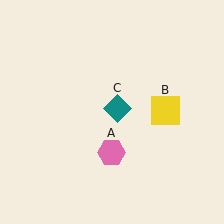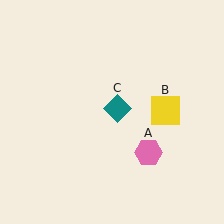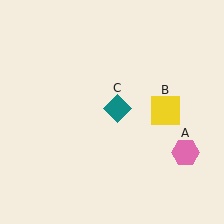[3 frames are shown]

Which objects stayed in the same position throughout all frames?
Yellow square (object B) and teal diamond (object C) remained stationary.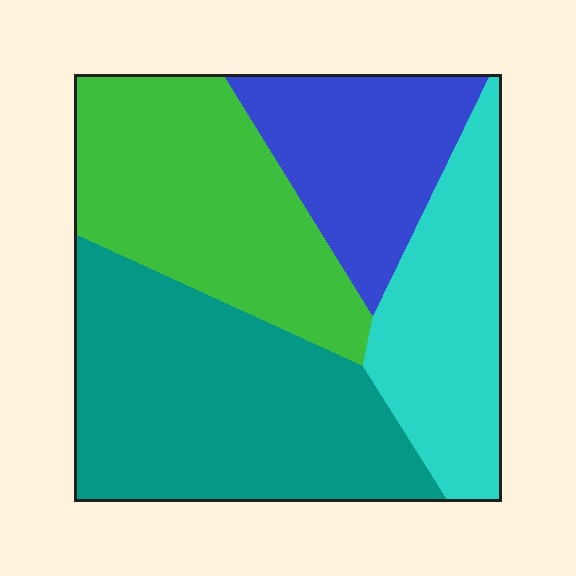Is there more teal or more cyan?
Teal.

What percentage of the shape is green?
Green takes up about one quarter (1/4) of the shape.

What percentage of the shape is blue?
Blue takes up about one sixth (1/6) of the shape.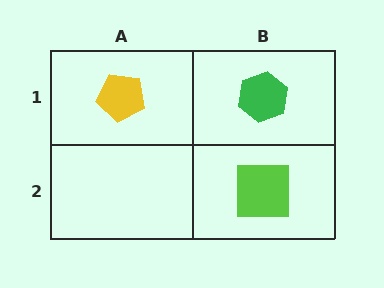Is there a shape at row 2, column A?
No, that cell is empty.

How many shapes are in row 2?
1 shape.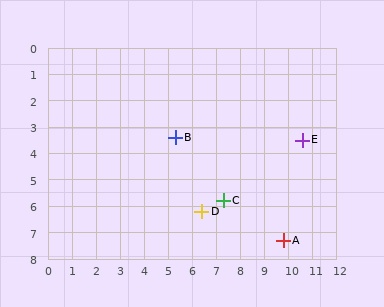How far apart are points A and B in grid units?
Points A and B are about 6.0 grid units apart.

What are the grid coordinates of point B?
Point B is at approximately (5.3, 3.4).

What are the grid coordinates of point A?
Point A is at approximately (9.8, 7.3).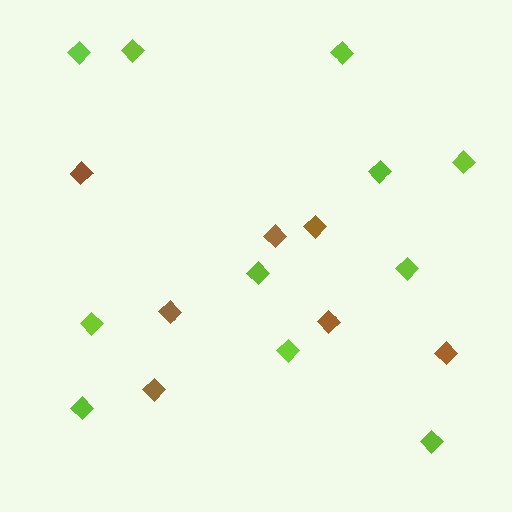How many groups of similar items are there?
There are 2 groups: one group of lime diamonds (11) and one group of brown diamonds (7).